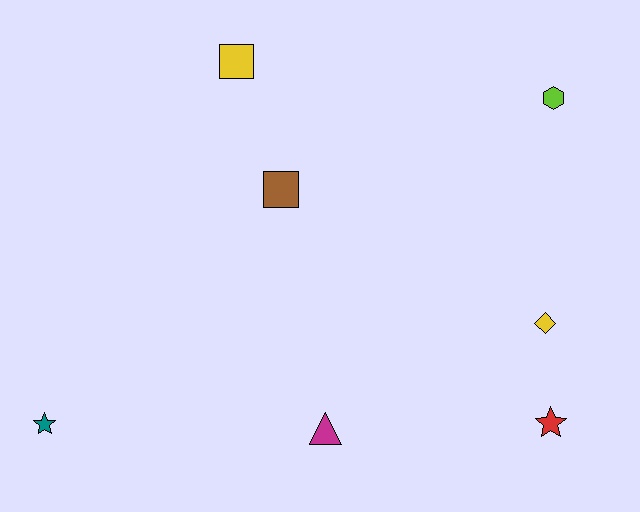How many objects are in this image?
There are 7 objects.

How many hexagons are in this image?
There is 1 hexagon.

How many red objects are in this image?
There is 1 red object.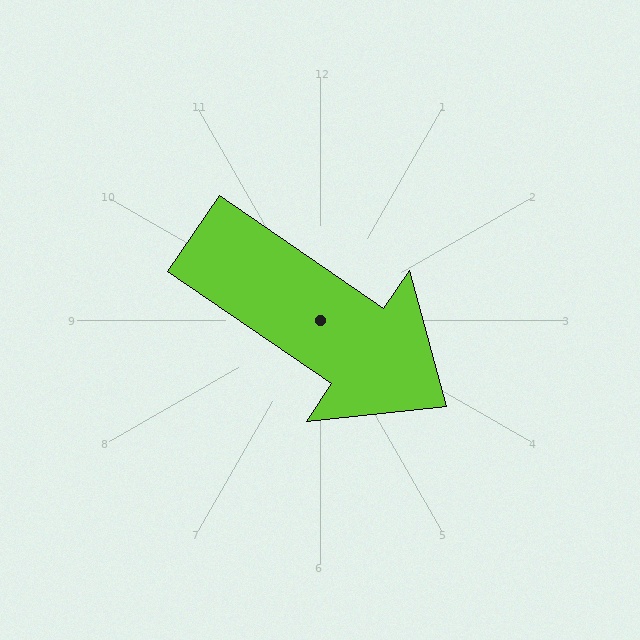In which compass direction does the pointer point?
Southeast.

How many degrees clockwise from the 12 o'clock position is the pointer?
Approximately 124 degrees.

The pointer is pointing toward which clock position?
Roughly 4 o'clock.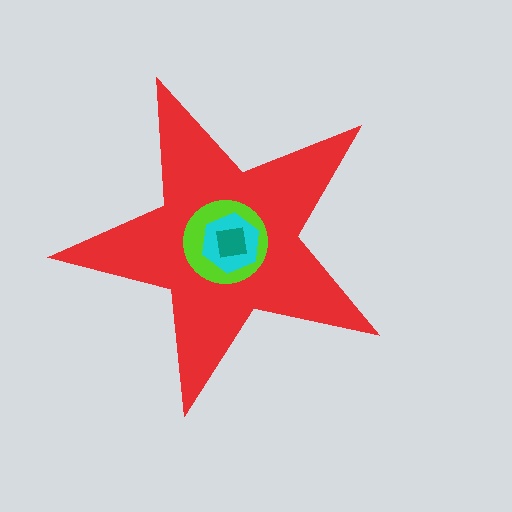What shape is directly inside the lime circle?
The cyan hexagon.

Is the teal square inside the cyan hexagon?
Yes.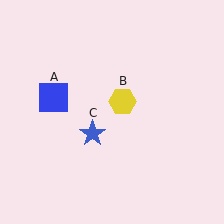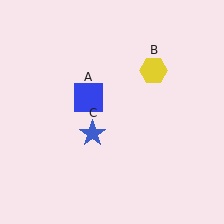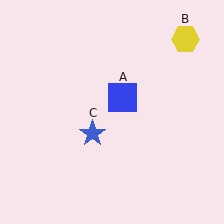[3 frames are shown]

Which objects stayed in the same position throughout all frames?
Blue star (object C) remained stationary.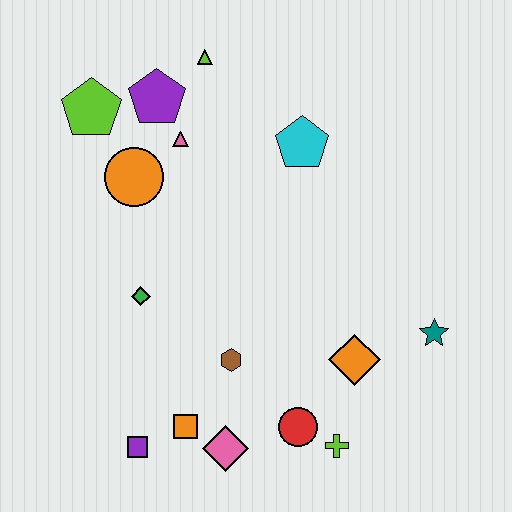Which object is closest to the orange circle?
The pink triangle is closest to the orange circle.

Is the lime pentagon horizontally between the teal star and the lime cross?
No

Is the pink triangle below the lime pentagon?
Yes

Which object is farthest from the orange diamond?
The lime pentagon is farthest from the orange diamond.